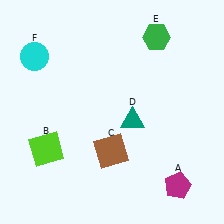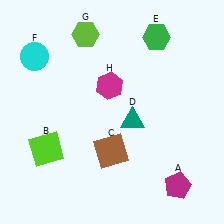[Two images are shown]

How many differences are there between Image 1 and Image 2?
There are 2 differences between the two images.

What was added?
A lime hexagon (G), a magenta hexagon (H) were added in Image 2.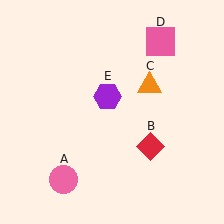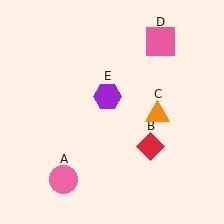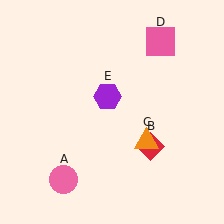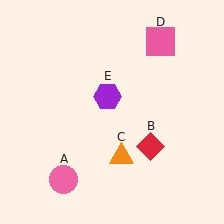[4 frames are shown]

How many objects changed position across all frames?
1 object changed position: orange triangle (object C).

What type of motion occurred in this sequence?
The orange triangle (object C) rotated clockwise around the center of the scene.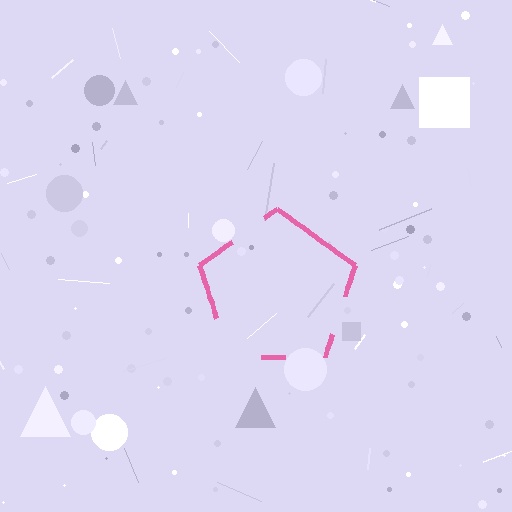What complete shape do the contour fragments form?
The contour fragments form a pentagon.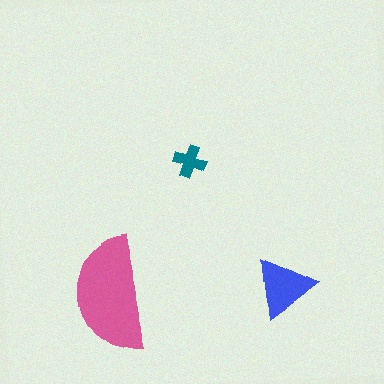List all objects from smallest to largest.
The teal cross, the blue triangle, the pink semicircle.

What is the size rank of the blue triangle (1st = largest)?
2nd.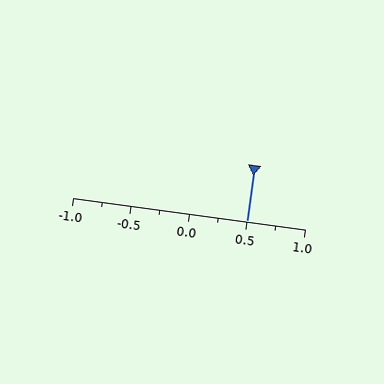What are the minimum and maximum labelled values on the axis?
The axis runs from -1.0 to 1.0.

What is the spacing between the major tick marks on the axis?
The major ticks are spaced 0.5 apart.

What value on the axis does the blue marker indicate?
The marker indicates approximately 0.5.